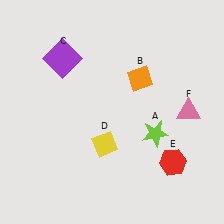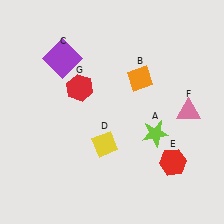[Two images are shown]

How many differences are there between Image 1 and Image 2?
There is 1 difference between the two images.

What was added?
A red hexagon (G) was added in Image 2.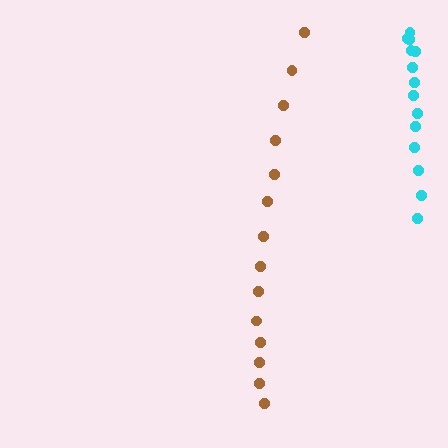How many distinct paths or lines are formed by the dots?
There are 2 distinct paths.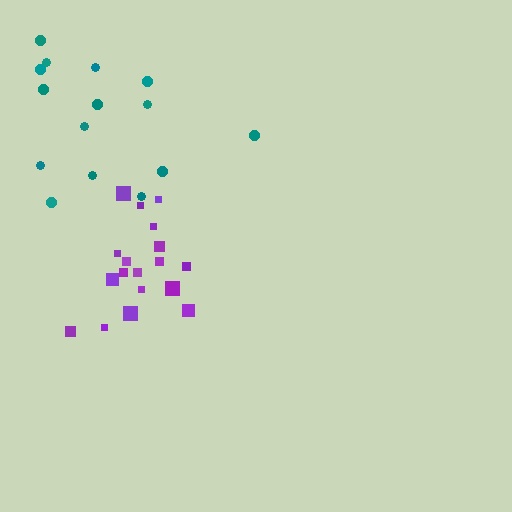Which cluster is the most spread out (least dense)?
Teal.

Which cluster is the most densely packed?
Purple.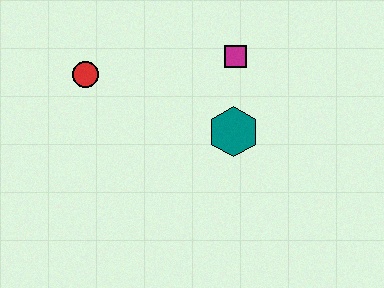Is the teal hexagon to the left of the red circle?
No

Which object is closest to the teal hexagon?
The magenta square is closest to the teal hexagon.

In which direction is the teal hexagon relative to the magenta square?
The teal hexagon is below the magenta square.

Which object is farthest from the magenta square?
The red circle is farthest from the magenta square.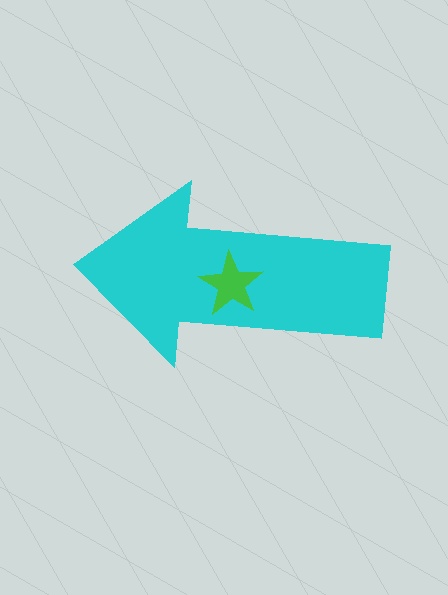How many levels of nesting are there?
2.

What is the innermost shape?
The green star.